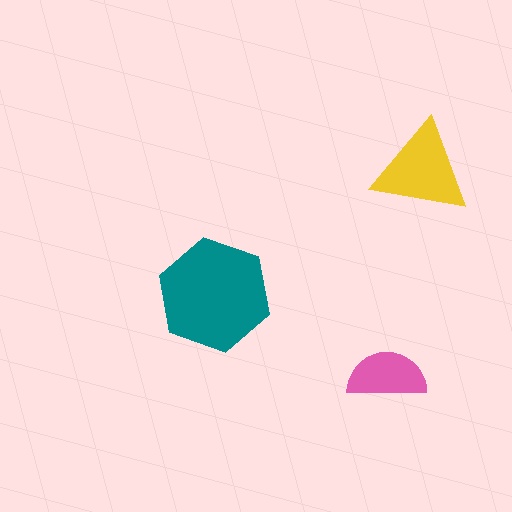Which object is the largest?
The teal hexagon.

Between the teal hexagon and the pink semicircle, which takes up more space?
The teal hexagon.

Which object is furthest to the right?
The yellow triangle is rightmost.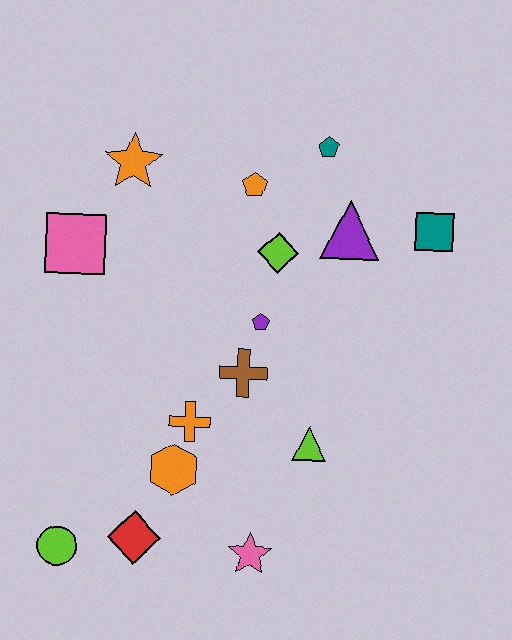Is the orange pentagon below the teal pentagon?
Yes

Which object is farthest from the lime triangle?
The orange star is farthest from the lime triangle.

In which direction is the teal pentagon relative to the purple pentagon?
The teal pentagon is above the purple pentagon.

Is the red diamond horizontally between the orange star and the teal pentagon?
Yes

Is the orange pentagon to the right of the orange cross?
Yes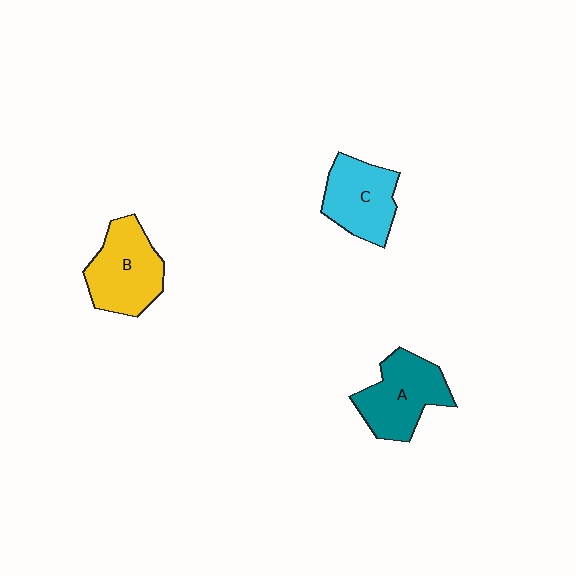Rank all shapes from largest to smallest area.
From largest to smallest: B (yellow), A (teal), C (cyan).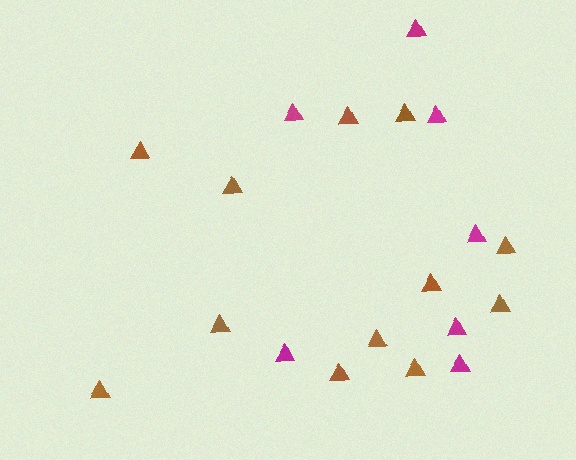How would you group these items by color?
There are 2 groups: one group of magenta triangles (7) and one group of brown triangles (12).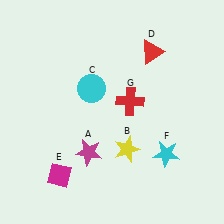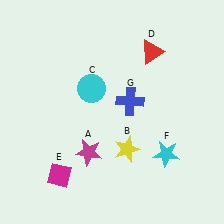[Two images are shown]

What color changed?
The cross (G) changed from red in Image 1 to blue in Image 2.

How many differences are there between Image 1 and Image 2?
There is 1 difference between the two images.